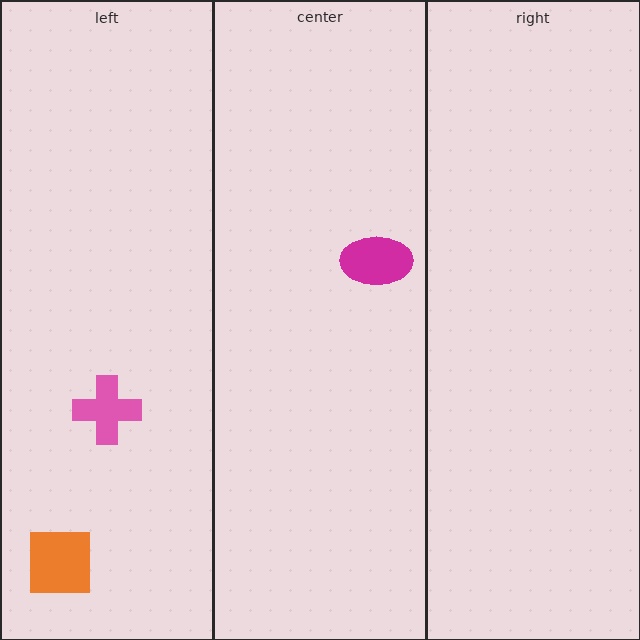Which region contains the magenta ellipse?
The center region.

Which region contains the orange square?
The left region.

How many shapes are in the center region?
1.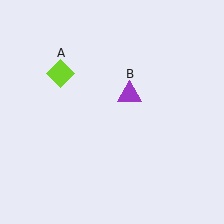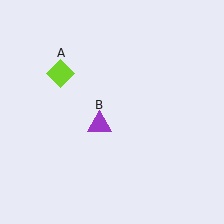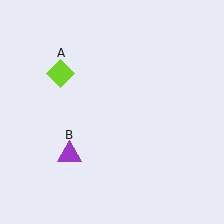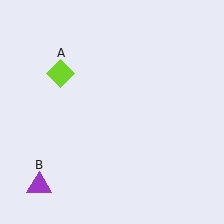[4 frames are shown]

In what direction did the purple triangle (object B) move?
The purple triangle (object B) moved down and to the left.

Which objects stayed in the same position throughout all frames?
Lime diamond (object A) remained stationary.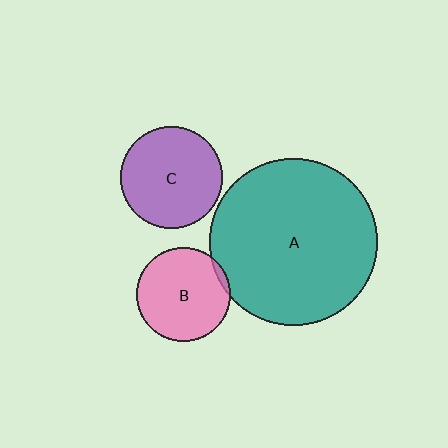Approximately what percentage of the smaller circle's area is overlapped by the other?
Approximately 5%.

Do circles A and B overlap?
Yes.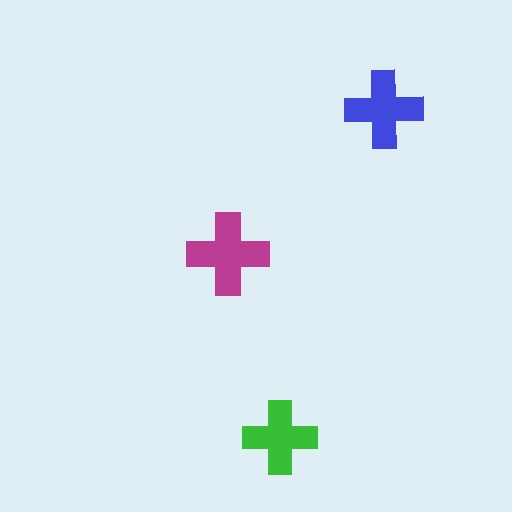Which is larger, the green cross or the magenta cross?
The magenta one.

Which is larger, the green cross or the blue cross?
The blue one.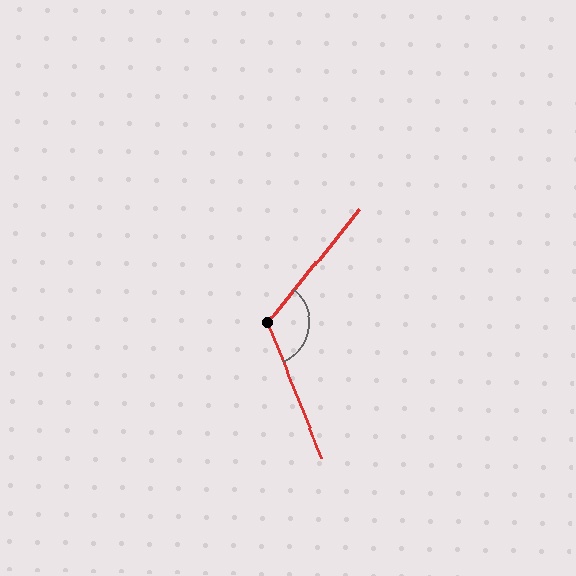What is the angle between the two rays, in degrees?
Approximately 119 degrees.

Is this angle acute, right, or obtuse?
It is obtuse.